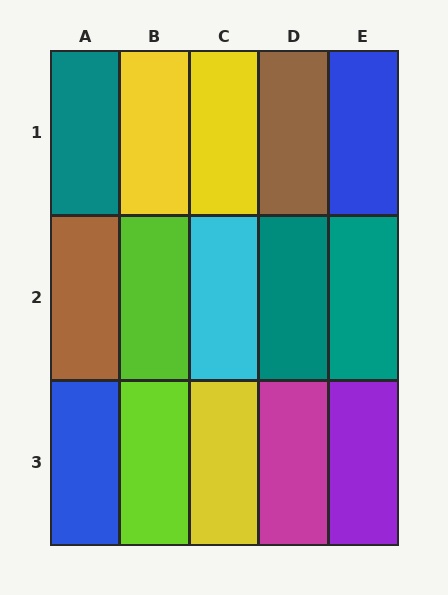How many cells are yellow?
3 cells are yellow.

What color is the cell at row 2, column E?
Teal.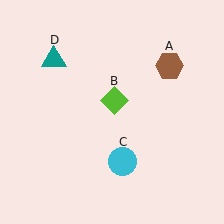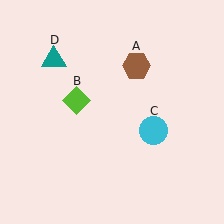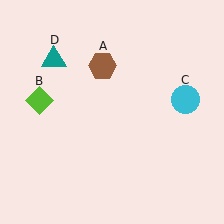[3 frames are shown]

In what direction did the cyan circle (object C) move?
The cyan circle (object C) moved up and to the right.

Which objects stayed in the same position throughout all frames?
Teal triangle (object D) remained stationary.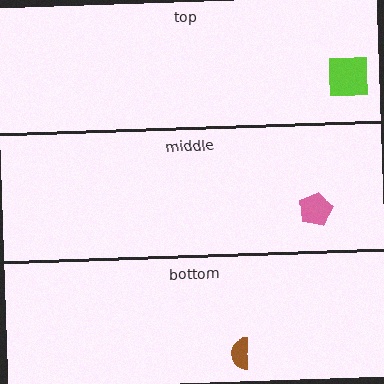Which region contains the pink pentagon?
The middle region.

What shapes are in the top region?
The lime square.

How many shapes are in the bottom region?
1.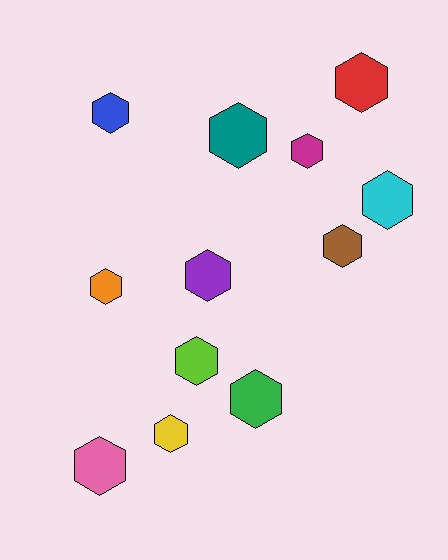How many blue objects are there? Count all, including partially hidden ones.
There is 1 blue object.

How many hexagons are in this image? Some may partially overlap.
There are 12 hexagons.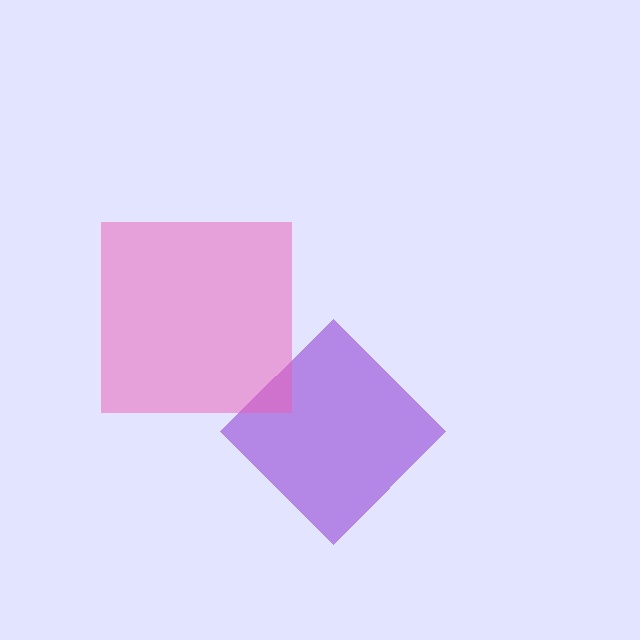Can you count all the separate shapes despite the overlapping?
Yes, there are 2 separate shapes.